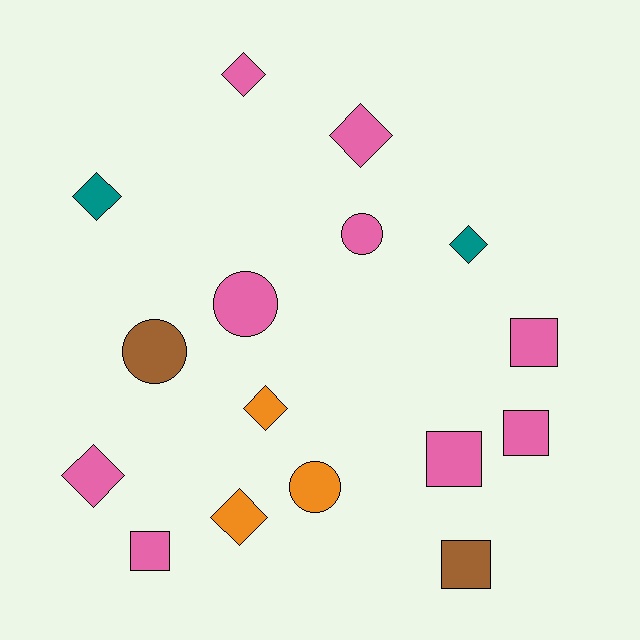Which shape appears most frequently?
Diamond, with 7 objects.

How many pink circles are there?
There are 2 pink circles.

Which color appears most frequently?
Pink, with 9 objects.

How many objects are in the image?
There are 16 objects.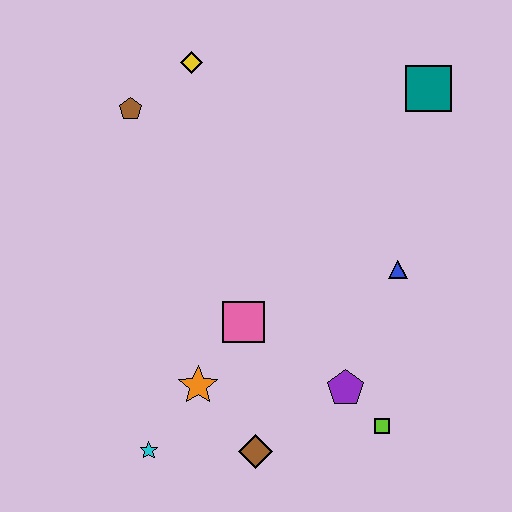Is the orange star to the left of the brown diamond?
Yes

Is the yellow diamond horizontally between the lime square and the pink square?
No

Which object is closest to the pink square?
The orange star is closest to the pink square.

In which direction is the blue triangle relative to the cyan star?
The blue triangle is to the right of the cyan star.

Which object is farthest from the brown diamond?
The teal square is farthest from the brown diamond.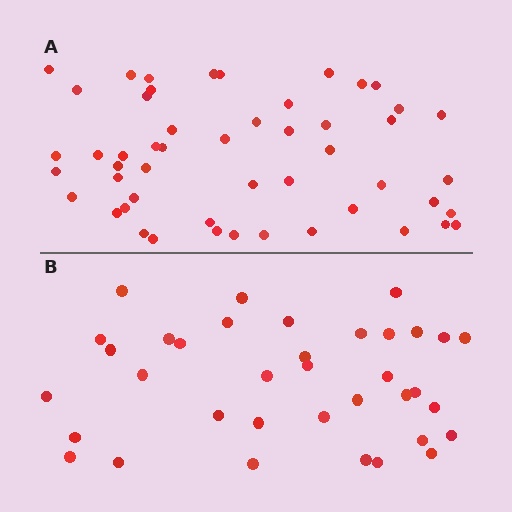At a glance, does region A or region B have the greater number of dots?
Region A (the top region) has more dots.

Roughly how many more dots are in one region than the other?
Region A has approximately 15 more dots than region B.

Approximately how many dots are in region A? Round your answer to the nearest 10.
About 50 dots. (The exact count is 51, which rounds to 50.)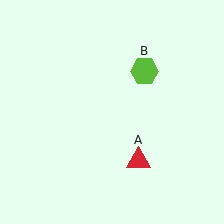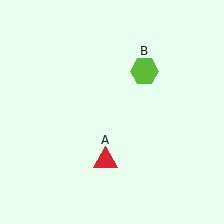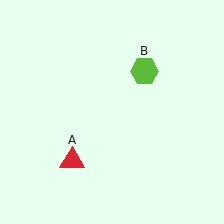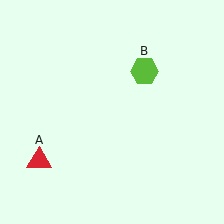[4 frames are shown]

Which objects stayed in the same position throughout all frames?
Lime hexagon (object B) remained stationary.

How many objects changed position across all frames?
1 object changed position: red triangle (object A).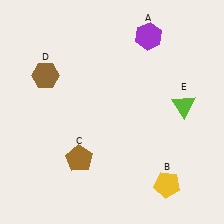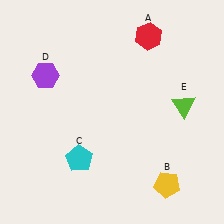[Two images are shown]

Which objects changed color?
A changed from purple to red. C changed from brown to cyan. D changed from brown to purple.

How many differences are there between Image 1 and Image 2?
There are 3 differences between the two images.